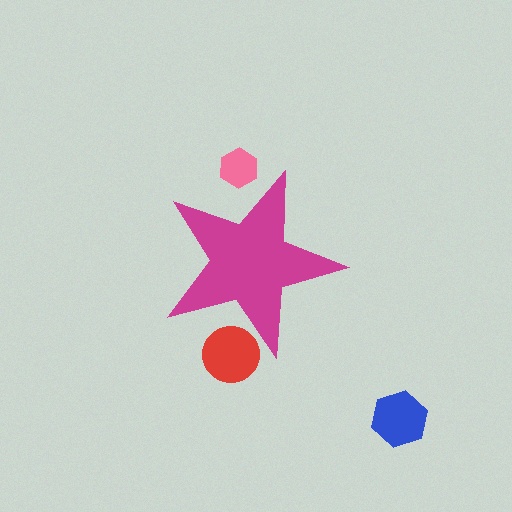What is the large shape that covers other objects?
A magenta star.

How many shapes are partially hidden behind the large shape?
2 shapes are partially hidden.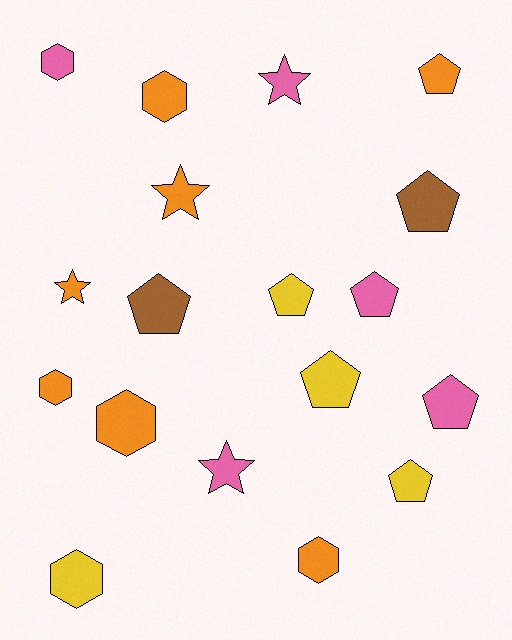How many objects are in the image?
There are 18 objects.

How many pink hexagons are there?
There is 1 pink hexagon.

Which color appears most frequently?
Orange, with 7 objects.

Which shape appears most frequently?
Pentagon, with 8 objects.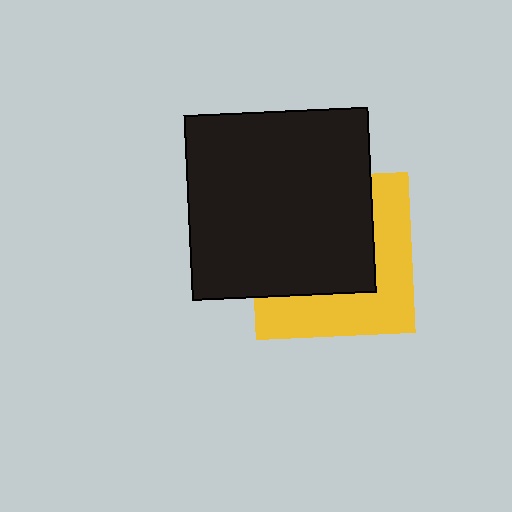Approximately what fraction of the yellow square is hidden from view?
Roughly 57% of the yellow square is hidden behind the black square.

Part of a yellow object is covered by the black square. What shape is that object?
It is a square.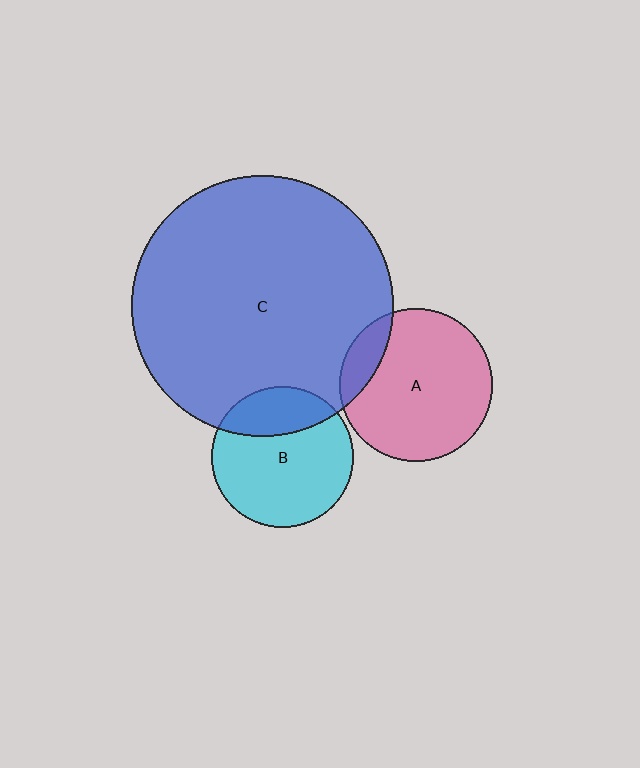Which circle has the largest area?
Circle C (blue).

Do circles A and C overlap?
Yes.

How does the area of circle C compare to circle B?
Approximately 3.4 times.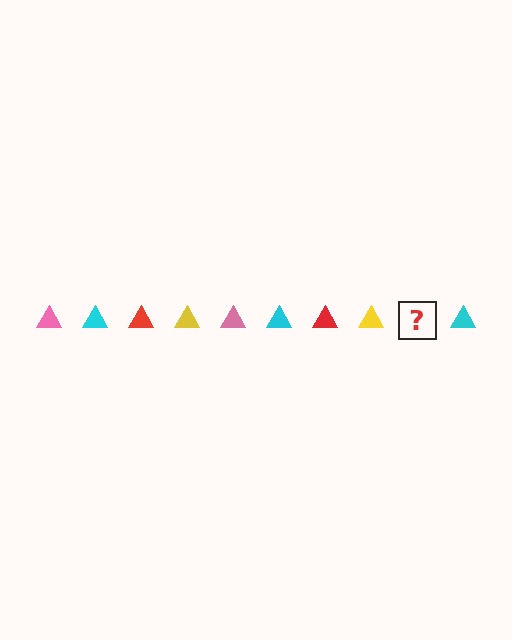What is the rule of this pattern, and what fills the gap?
The rule is that the pattern cycles through pink, cyan, red, yellow triangles. The gap should be filled with a pink triangle.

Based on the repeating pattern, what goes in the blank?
The blank should be a pink triangle.